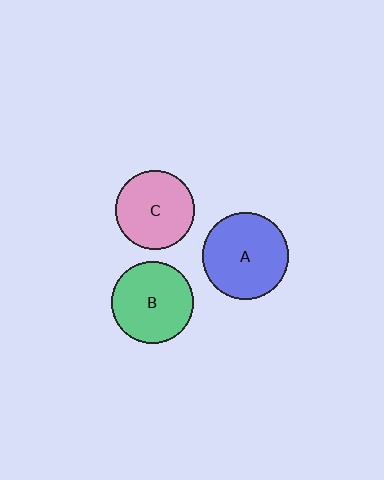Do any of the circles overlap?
No, none of the circles overlap.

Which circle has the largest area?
Circle A (blue).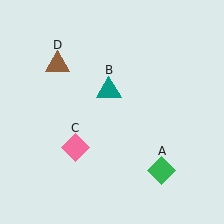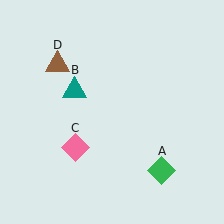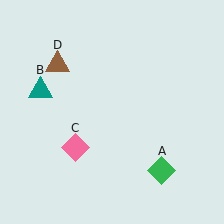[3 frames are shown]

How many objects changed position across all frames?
1 object changed position: teal triangle (object B).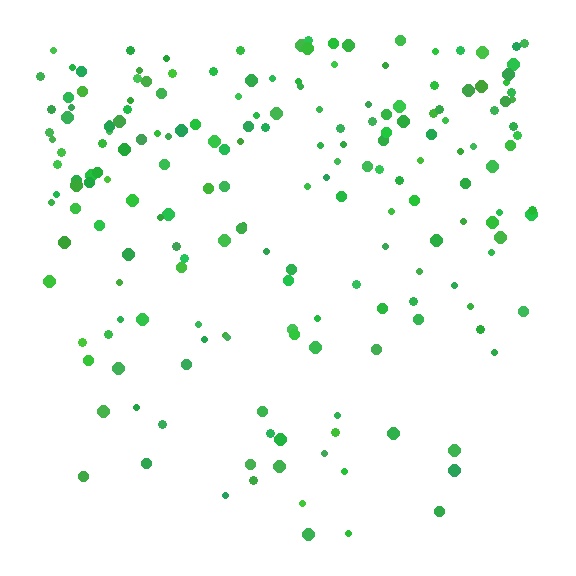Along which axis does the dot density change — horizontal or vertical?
Vertical.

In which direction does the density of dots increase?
From bottom to top, with the top side densest.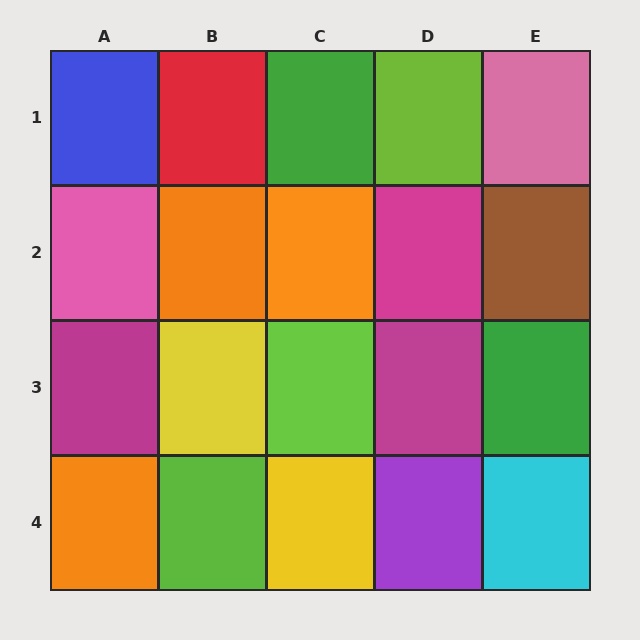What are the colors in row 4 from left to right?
Orange, lime, yellow, purple, cyan.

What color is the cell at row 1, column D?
Lime.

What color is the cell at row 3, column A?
Magenta.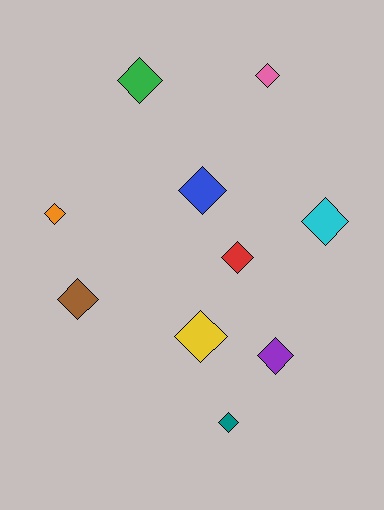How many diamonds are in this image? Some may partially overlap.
There are 10 diamonds.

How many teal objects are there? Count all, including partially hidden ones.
There is 1 teal object.